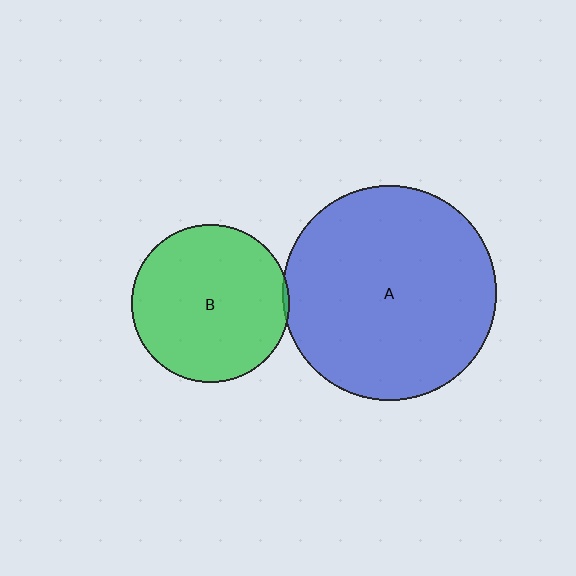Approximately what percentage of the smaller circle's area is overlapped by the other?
Approximately 5%.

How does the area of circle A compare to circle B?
Approximately 1.8 times.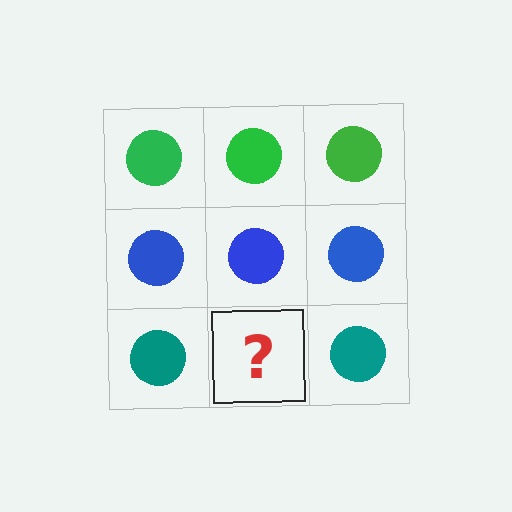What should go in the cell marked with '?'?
The missing cell should contain a teal circle.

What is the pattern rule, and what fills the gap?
The rule is that each row has a consistent color. The gap should be filled with a teal circle.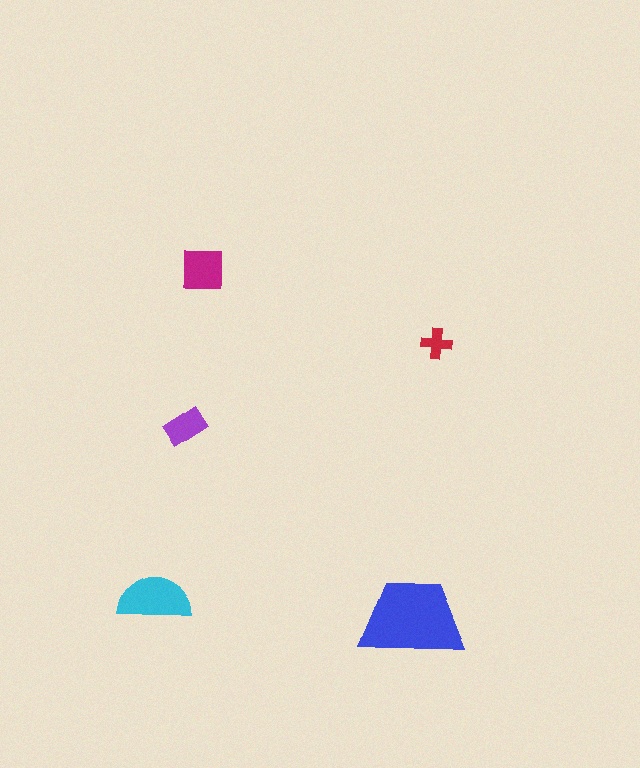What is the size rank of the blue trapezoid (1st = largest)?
1st.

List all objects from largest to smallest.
The blue trapezoid, the cyan semicircle, the magenta square, the purple rectangle, the red cross.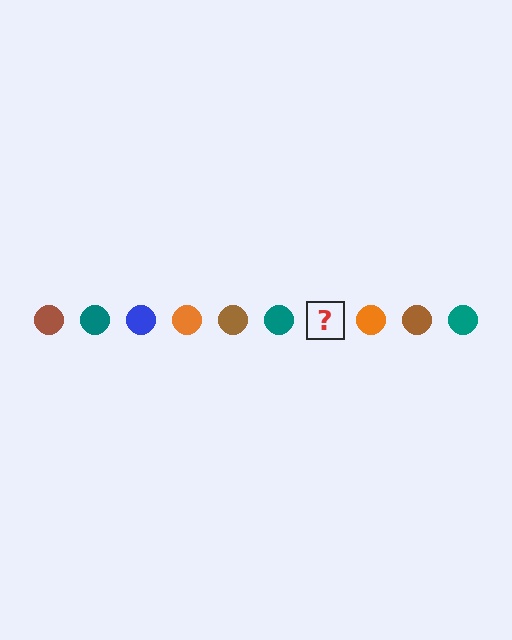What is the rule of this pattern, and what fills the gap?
The rule is that the pattern cycles through brown, teal, blue, orange circles. The gap should be filled with a blue circle.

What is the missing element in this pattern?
The missing element is a blue circle.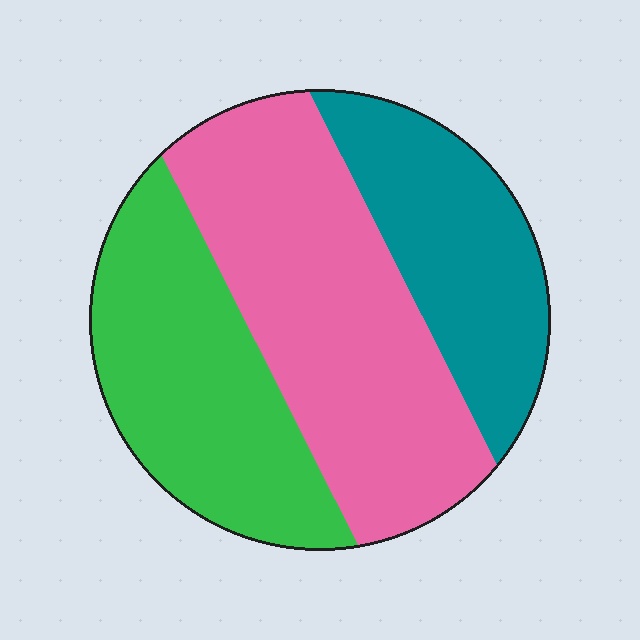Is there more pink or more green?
Pink.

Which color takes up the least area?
Teal, at roughly 25%.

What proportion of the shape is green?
Green covers around 30% of the shape.